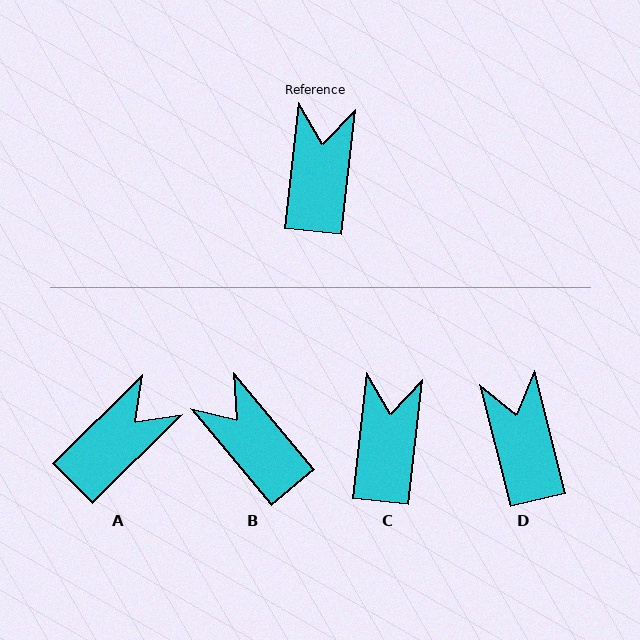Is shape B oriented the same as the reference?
No, it is off by about 46 degrees.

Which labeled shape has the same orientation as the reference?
C.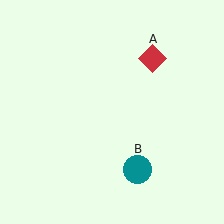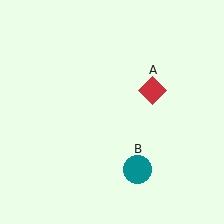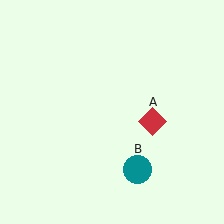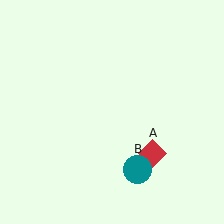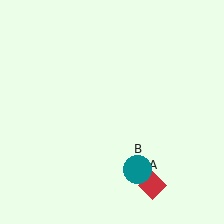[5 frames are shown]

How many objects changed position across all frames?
1 object changed position: red diamond (object A).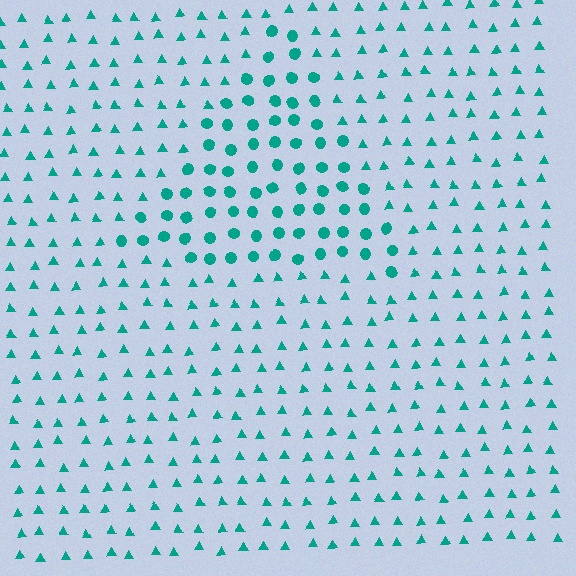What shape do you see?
I see a triangle.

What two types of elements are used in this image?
The image uses circles inside the triangle region and triangles outside it.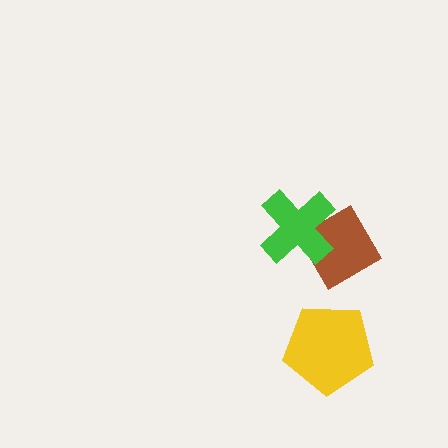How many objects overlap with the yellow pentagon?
0 objects overlap with the yellow pentagon.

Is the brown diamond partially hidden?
Yes, it is partially covered by another shape.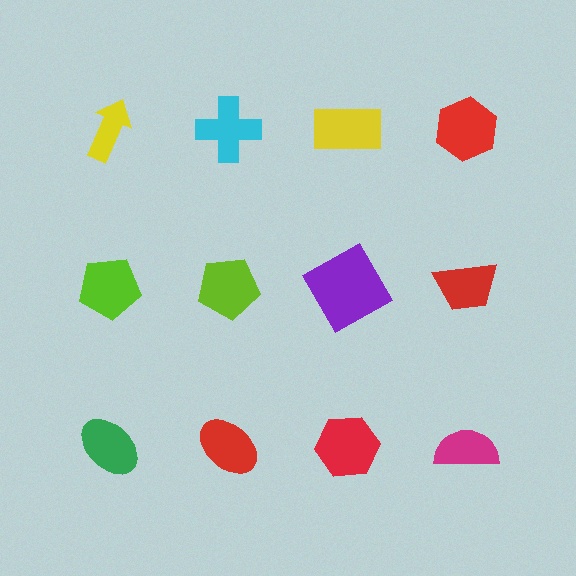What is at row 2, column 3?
A purple square.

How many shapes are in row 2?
4 shapes.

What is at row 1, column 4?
A red hexagon.